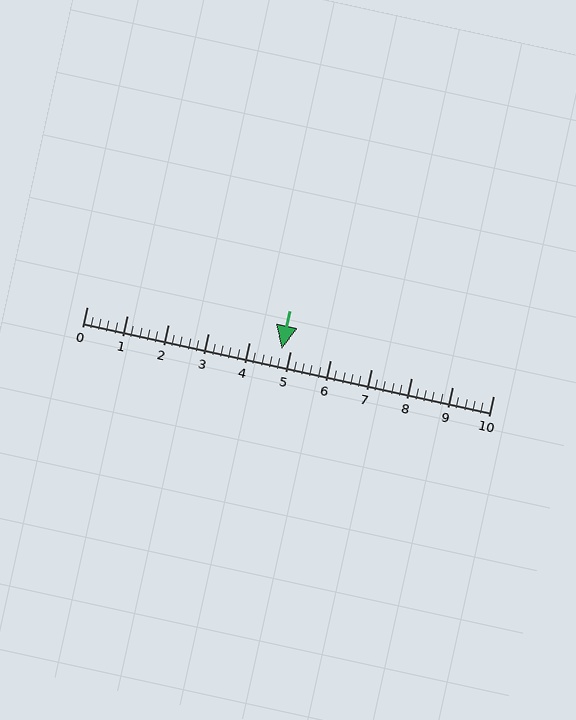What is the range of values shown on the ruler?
The ruler shows values from 0 to 10.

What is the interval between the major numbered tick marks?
The major tick marks are spaced 1 units apart.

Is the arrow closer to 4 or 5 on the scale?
The arrow is closer to 5.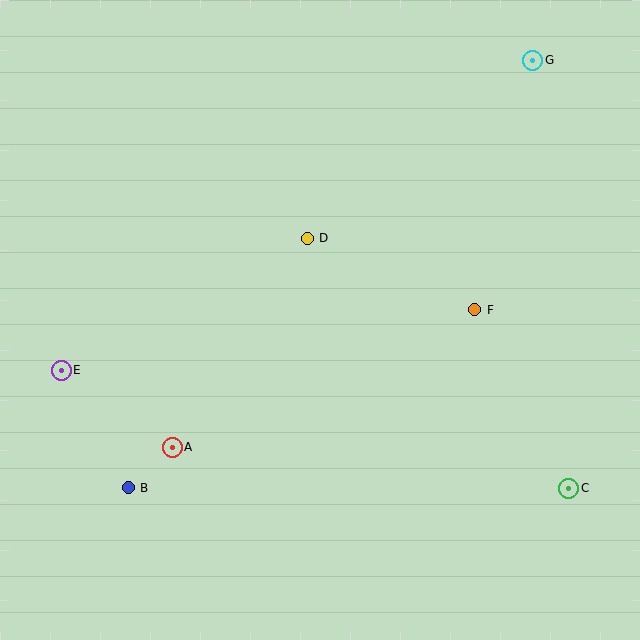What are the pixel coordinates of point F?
Point F is at (475, 310).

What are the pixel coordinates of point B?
Point B is at (128, 488).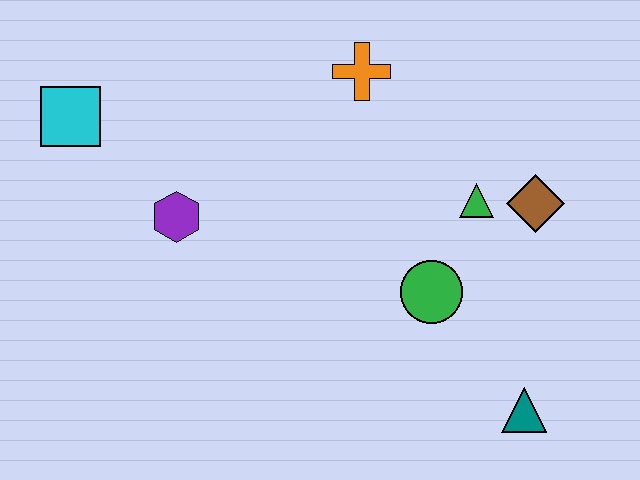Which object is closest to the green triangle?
The brown diamond is closest to the green triangle.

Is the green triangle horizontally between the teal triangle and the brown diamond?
No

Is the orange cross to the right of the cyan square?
Yes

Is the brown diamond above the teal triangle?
Yes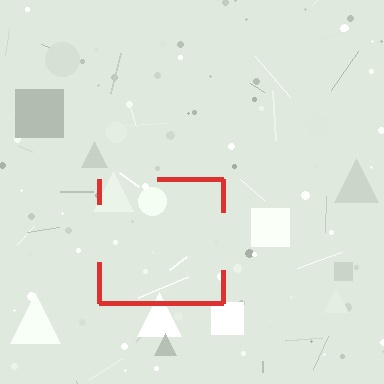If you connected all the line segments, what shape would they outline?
They would outline a square.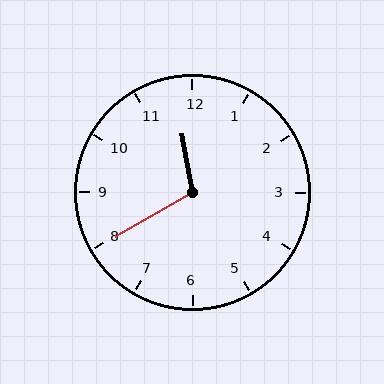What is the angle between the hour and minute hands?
Approximately 110 degrees.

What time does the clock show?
11:40.